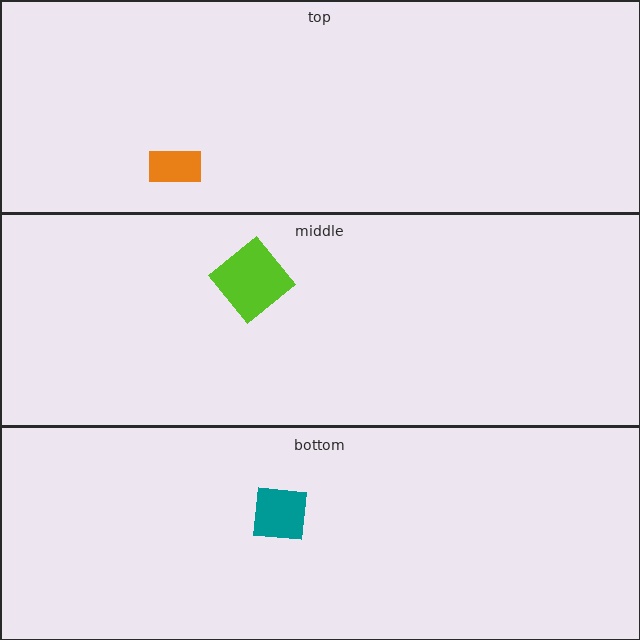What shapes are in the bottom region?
The teal square.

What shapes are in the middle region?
The lime diamond.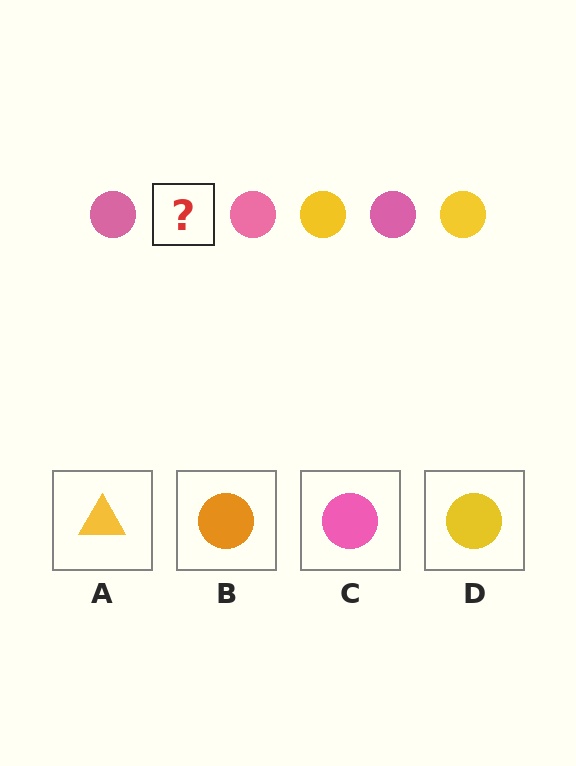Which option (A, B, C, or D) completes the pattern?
D.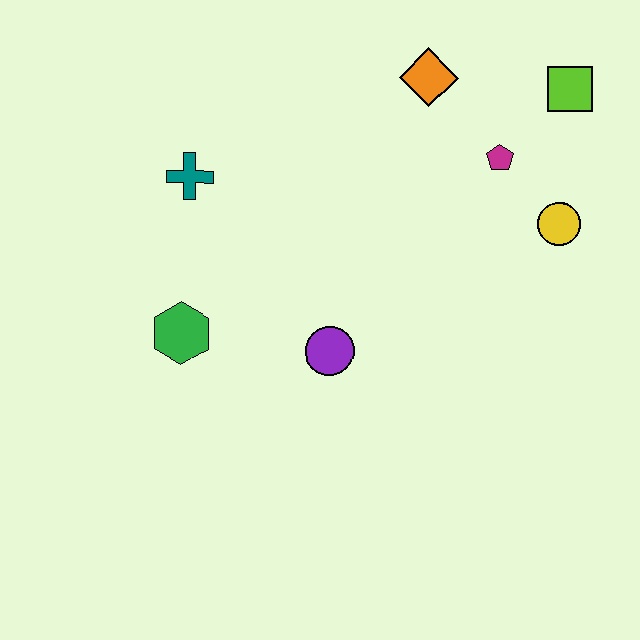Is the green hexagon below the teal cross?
Yes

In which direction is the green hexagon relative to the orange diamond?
The green hexagon is below the orange diamond.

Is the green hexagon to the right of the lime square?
No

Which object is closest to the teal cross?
The green hexagon is closest to the teal cross.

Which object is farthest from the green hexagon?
The lime square is farthest from the green hexagon.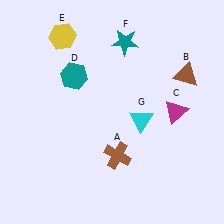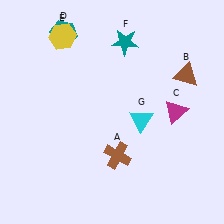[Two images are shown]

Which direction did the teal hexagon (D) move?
The teal hexagon (D) moved up.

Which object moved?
The teal hexagon (D) moved up.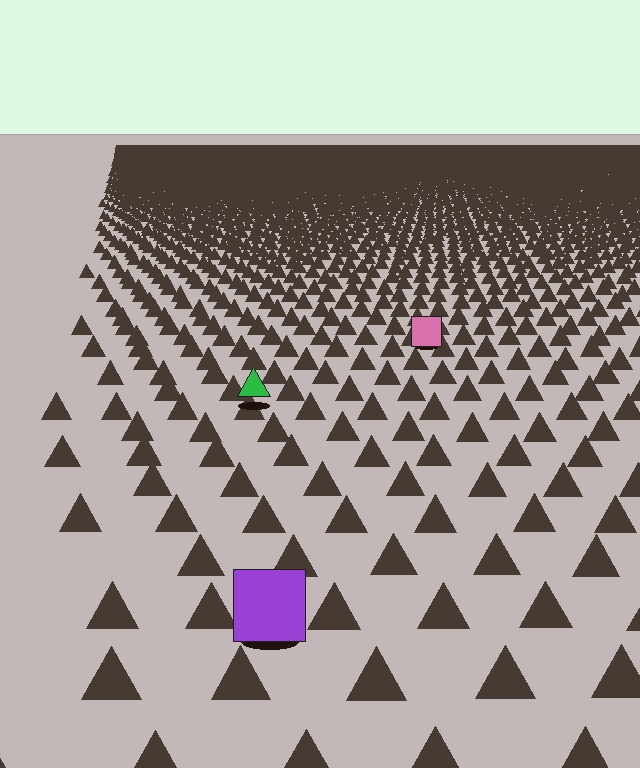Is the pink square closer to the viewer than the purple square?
No. The purple square is closer — you can tell from the texture gradient: the ground texture is coarser near it.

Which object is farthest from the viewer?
The pink square is farthest from the viewer. It appears smaller and the ground texture around it is denser.